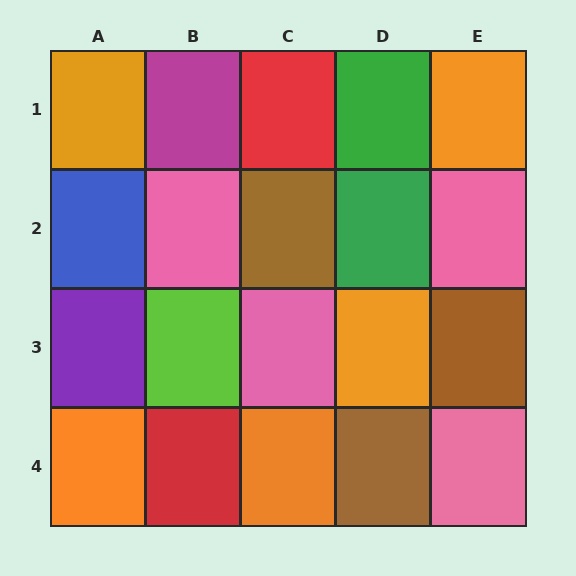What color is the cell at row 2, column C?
Brown.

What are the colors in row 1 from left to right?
Orange, magenta, red, green, orange.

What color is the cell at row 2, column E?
Pink.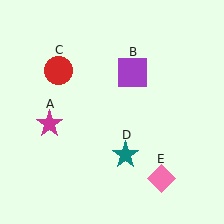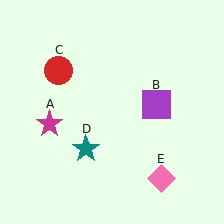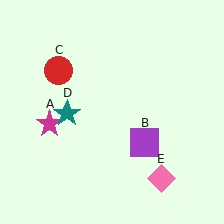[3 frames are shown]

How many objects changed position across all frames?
2 objects changed position: purple square (object B), teal star (object D).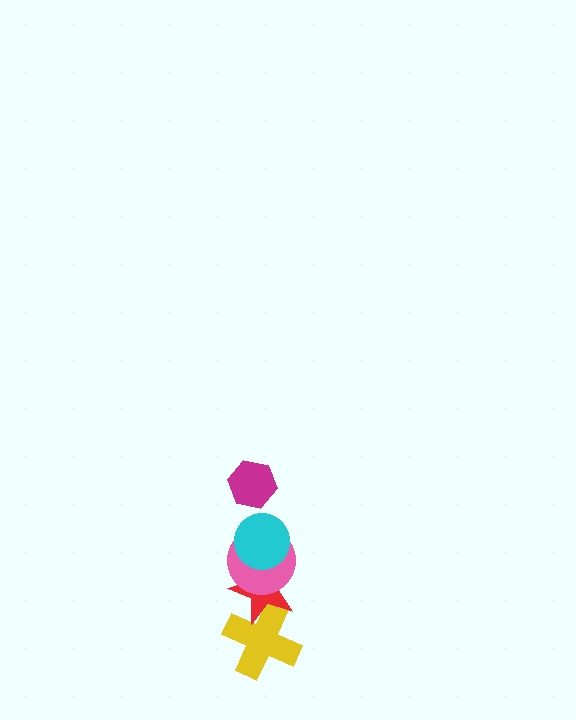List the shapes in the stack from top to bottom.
From top to bottom: the magenta hexagon, the cyan circle, the pink circle, the red star, the yellow cross.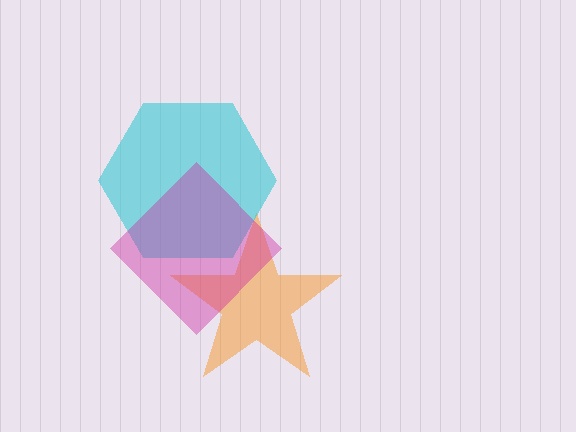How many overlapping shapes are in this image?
There are 3 overlapping shapes in the image.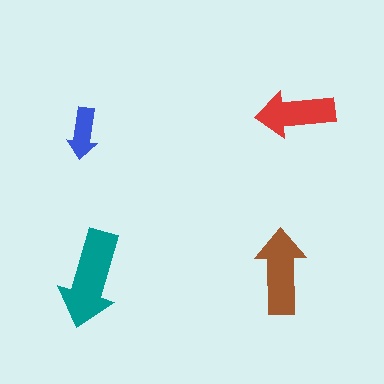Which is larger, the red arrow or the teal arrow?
The teal one.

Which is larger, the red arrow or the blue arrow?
The red one.